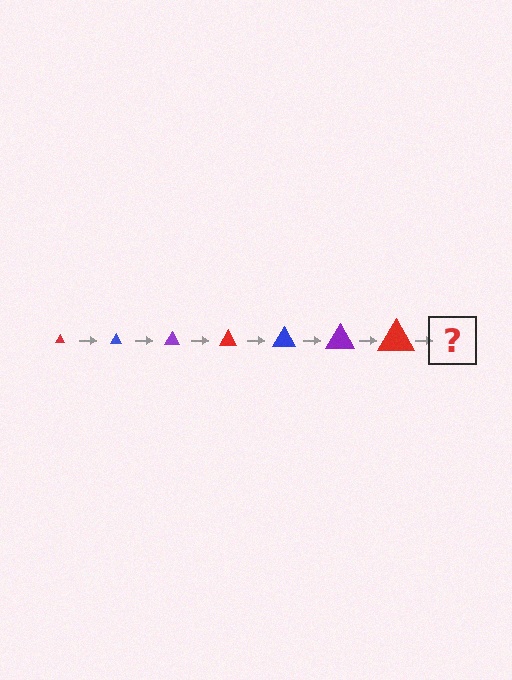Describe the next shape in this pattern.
It should be a blue triangle, larger than the previous one.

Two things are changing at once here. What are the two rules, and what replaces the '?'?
The two rules are that the triangle grows larger each step and the color cycles through red, blue, and purple. The '?' should be a blue triangle, larger than the previous one.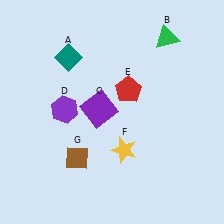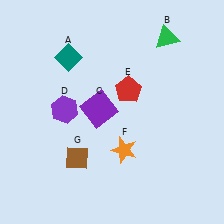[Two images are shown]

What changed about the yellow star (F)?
In Image 1, F is yellow. In Image 2, it changed to orange.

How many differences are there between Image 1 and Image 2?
There is 1 difference between the two images.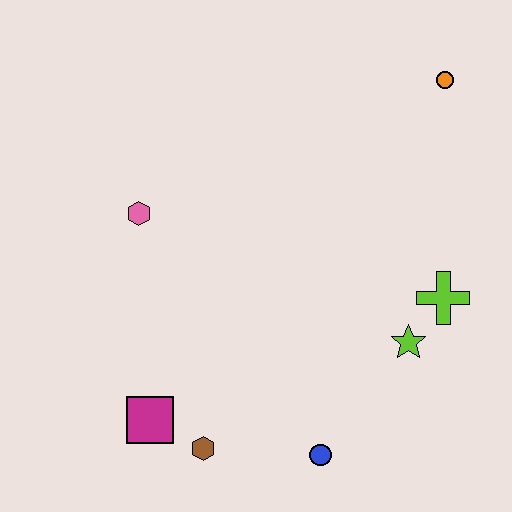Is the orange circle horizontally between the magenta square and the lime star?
No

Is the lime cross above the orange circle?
No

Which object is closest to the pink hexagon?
The magenta square is closest to the pink hexagon.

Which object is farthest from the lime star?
The pink hexagon is farthest from the lime star.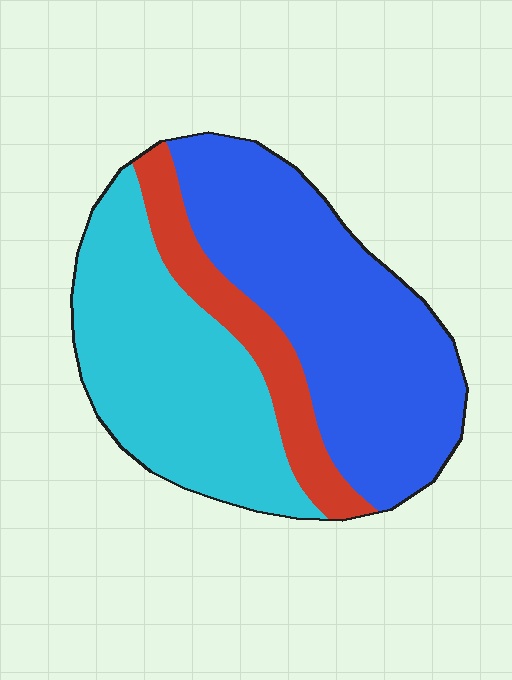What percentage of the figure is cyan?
Cyan covers around 40% of the figure.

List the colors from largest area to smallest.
From largest to smallest: blue, cyan, red.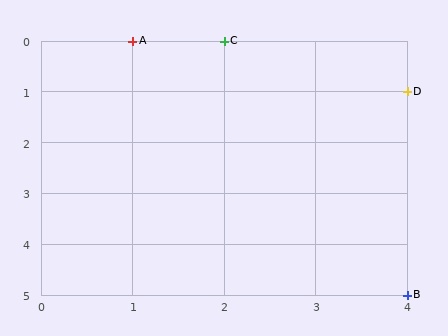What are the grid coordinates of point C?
Point C is at grid coordinates (2, 0).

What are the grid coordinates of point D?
Point D is at grid coordinates (4, 1).